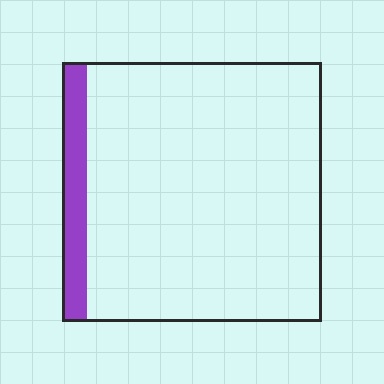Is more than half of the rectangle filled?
No.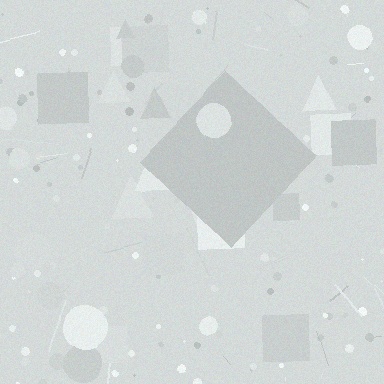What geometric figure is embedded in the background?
A diamond is embedded in the background.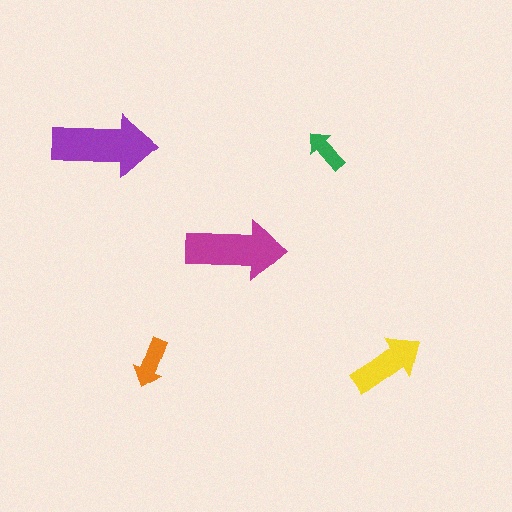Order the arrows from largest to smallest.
the purple one, the magenta one, the yellow one, the orange one, the green one.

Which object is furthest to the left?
The purple arrow is leftmost.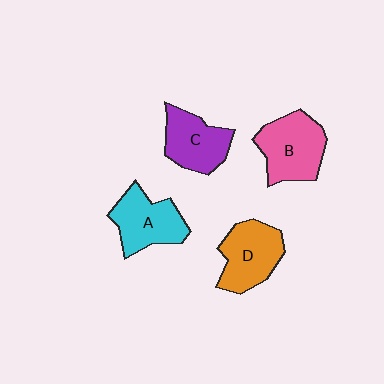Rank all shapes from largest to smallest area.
From largest to smallest: B (pink), D (orange), A (cyan), C (purple).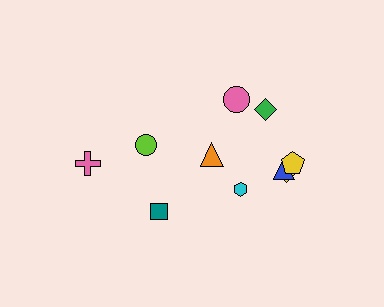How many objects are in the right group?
There are 7 objects.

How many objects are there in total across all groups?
There are 10 objects.